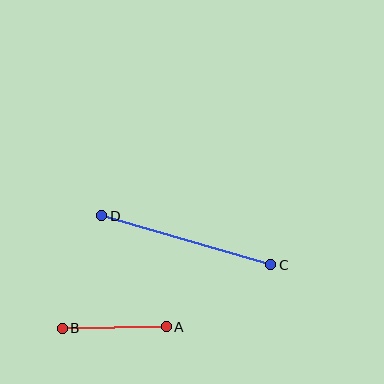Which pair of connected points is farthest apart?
Points C and D are farthest apart.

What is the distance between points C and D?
The distance is approximately 176 pixels.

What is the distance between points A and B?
The distance is approximately 104 pixels.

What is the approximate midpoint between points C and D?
The midpoint is at approximately (186, 240) pixels.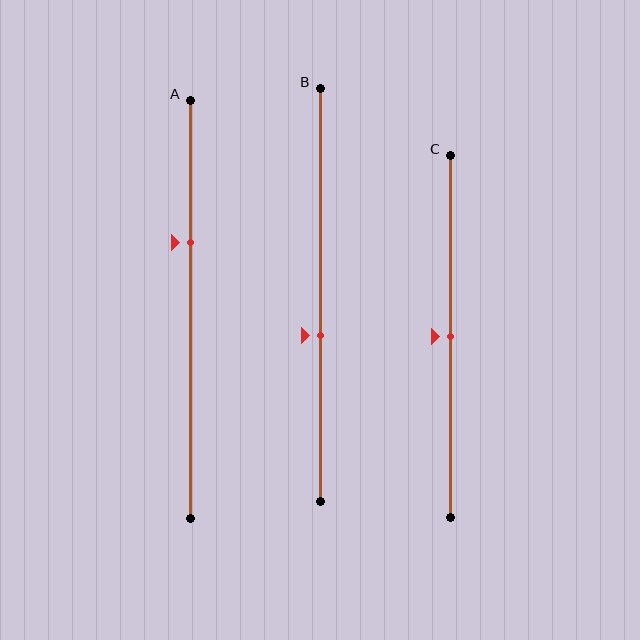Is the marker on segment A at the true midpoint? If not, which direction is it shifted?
No, the marker on segment A is shifted upward by about 16% of the segment length.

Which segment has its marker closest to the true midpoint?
Segment C has its marker closest to the true midpoint.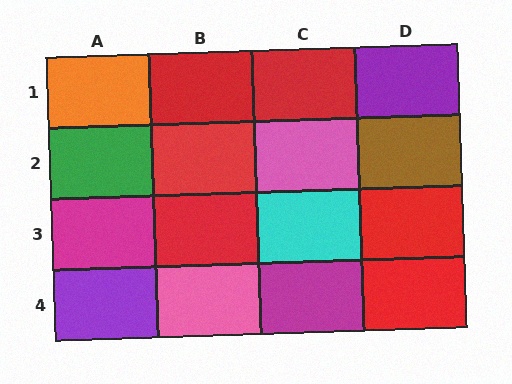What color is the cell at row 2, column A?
Green.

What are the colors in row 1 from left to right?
Orange, red, red, purple.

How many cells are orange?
1 cell is orange.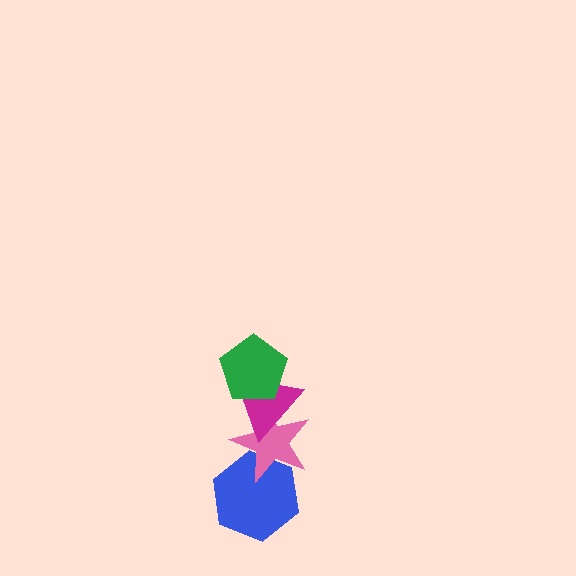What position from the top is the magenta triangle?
The magenta triangle is 2nd from the top.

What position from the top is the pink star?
The pink star is 3rd from the top.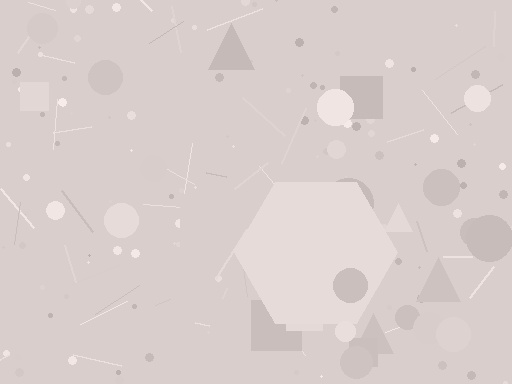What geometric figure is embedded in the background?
A hexagon is embedded in the background.